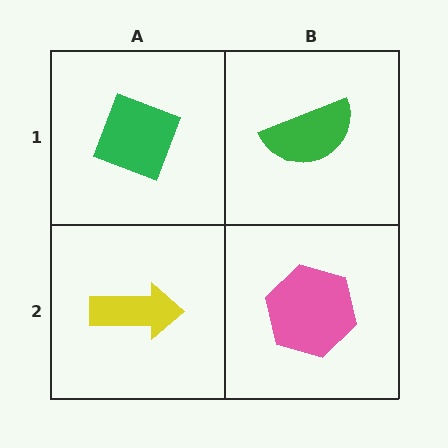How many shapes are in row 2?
2 shapes.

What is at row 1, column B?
A green semicircle.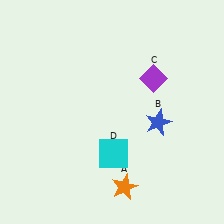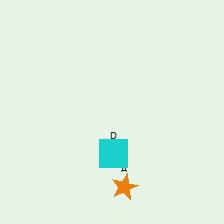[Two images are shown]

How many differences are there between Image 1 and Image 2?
There are 2 differences between the two images.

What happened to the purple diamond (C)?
The purple diamond (C) was removed in Image 2. It was in the top-right area of Image 1.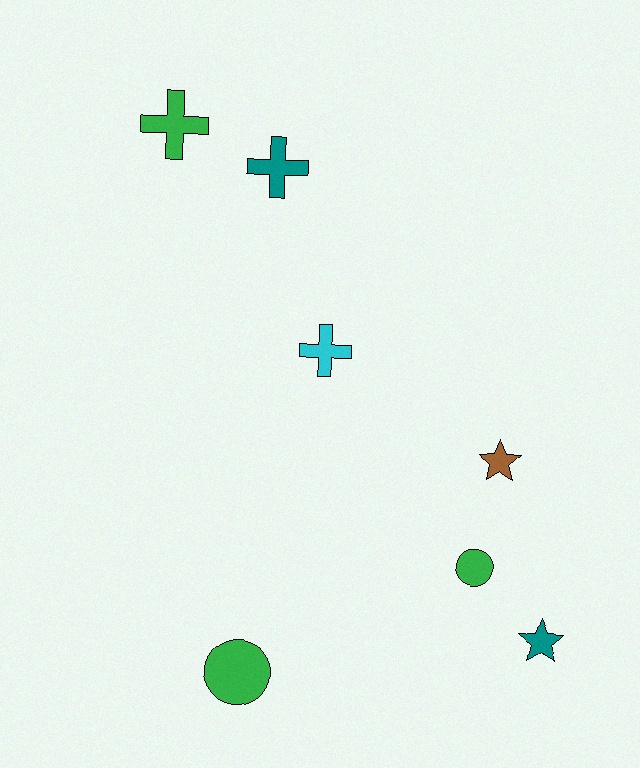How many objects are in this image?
There are 7 objects.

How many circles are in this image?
There are 2 circles.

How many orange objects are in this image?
There are no orange objects.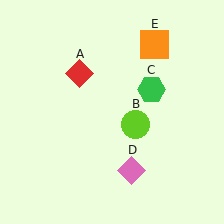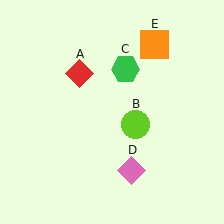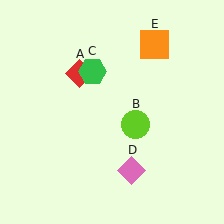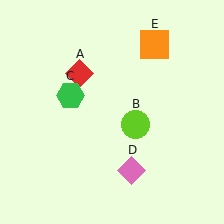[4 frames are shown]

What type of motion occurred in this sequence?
The green hexagon (object C) rotated counterclockwise around the center of the scene.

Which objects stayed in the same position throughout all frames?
Red diamond (object A) and lime circle (object B) and pink diamond (object D) and orange square (object E) remained stationary.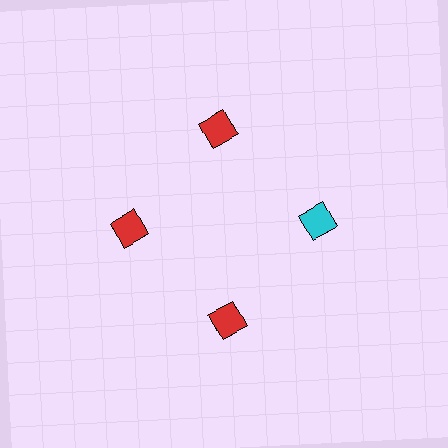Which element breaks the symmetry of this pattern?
The cyan diamond at roughly the 3 o'clock position breaks the symmetry. All other shapes are red diamonds.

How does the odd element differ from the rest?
It has a different color: cyan instead of red.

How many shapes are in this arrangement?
There are 4 shapes arranged in a ring pattern.